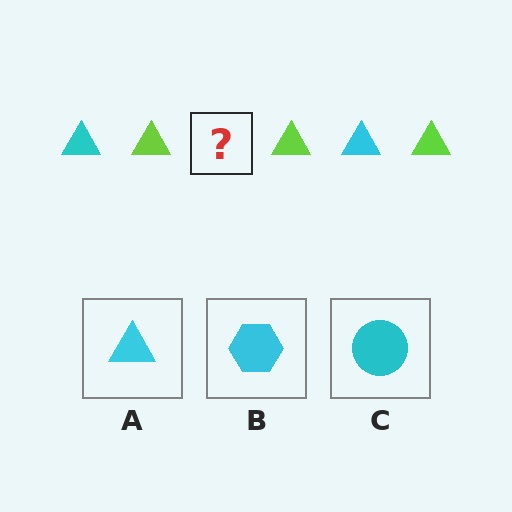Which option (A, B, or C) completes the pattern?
A.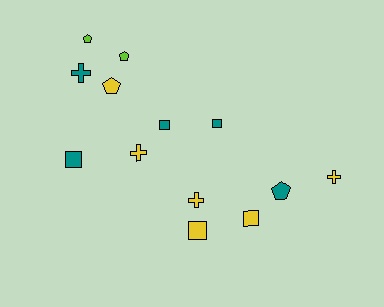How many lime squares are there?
There are no lime squares.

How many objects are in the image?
There are 13 objects.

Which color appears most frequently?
Yellow, with 6 objects.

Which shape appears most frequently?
Square, with 5 objects.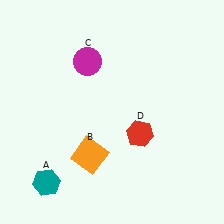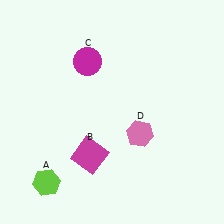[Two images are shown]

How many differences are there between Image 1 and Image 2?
There are 3 differences between the two images.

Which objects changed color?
A changed from teal to lime. B changed from orange to magenta. D changed from red to pink.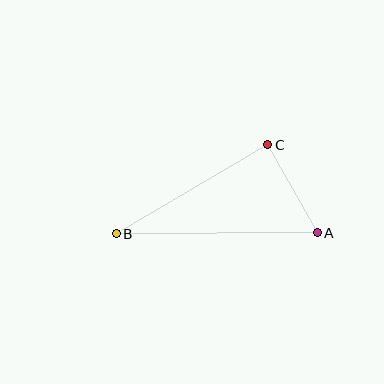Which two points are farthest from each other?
Points A and B are farthest from each other.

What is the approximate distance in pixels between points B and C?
The distance between B and C is approximately 176 pixels.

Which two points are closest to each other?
Points A and C are closest to each other.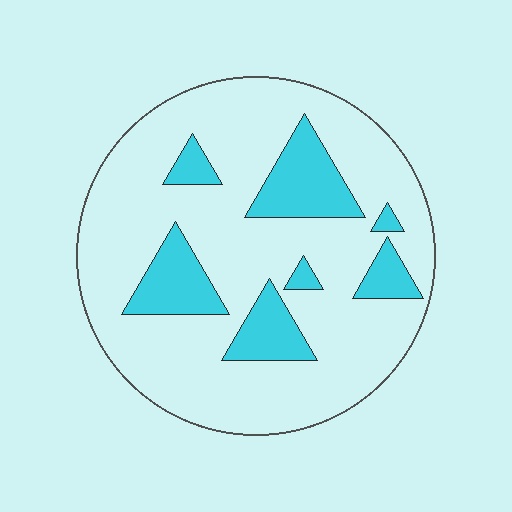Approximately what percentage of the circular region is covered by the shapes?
Approximately 20%.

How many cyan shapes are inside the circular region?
7.